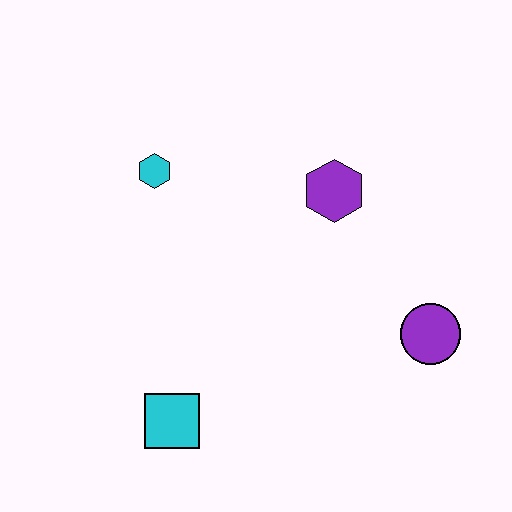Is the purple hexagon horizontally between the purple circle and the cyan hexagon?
Yes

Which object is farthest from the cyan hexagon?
The purple circle is farthest from the cyan hexagon.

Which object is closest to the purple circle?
The purple hexagon is closest to the purple circle.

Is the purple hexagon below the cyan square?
No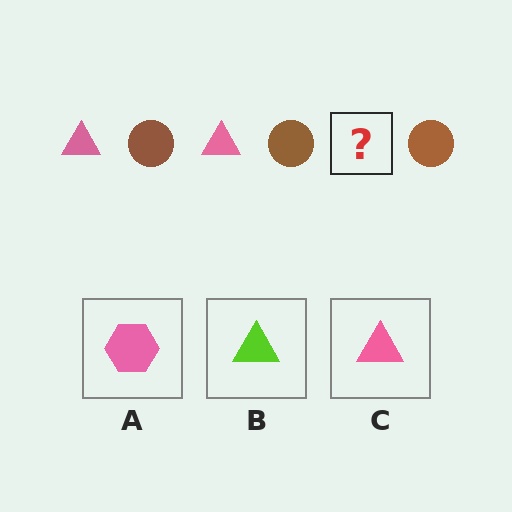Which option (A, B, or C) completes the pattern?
C.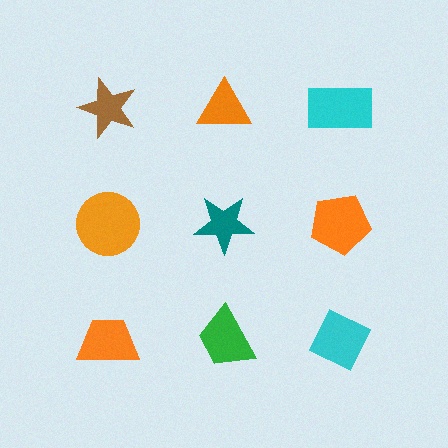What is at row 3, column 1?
An orange trapezoid.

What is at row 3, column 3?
A cyan diamond.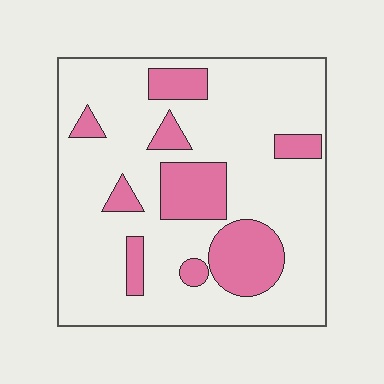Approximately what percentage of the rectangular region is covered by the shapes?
Approximately 20%.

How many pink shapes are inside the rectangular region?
9.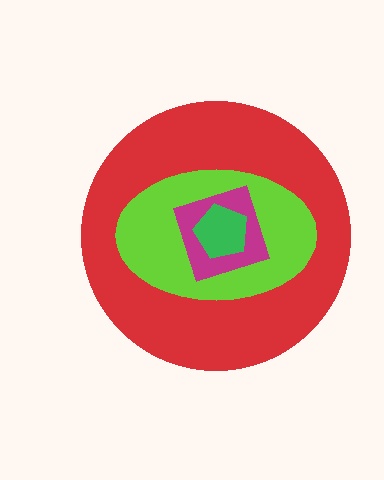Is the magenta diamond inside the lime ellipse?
Yes.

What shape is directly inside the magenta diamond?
The green pentagon.